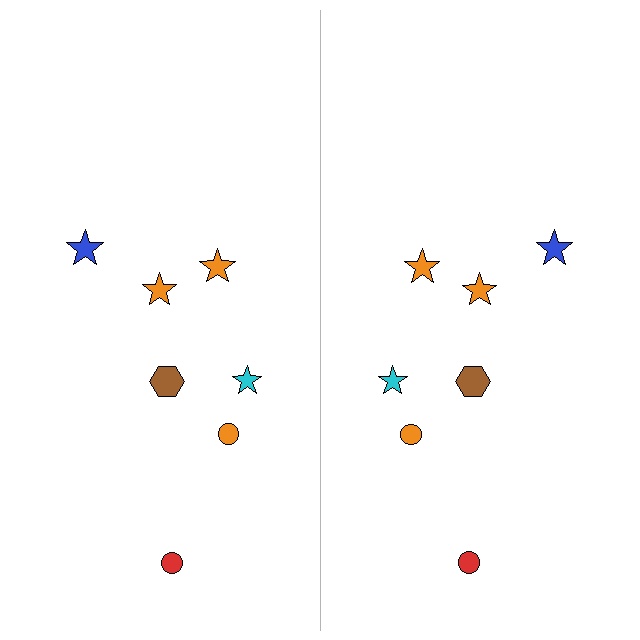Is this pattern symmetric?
Yes, this pattern has bilateral (reflection) symmetry.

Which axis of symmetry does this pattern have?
The pattern has a vertical axis of symmetry running through the center of the image.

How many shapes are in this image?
There are 14 shapes in this image.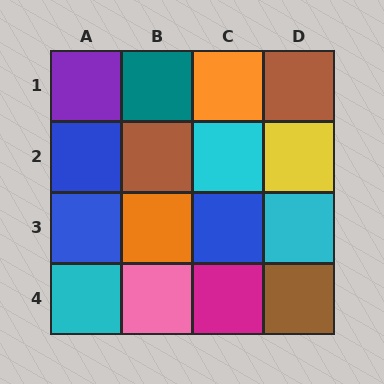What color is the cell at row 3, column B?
Orange.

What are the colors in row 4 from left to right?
Cyan, pink, magenta, brown.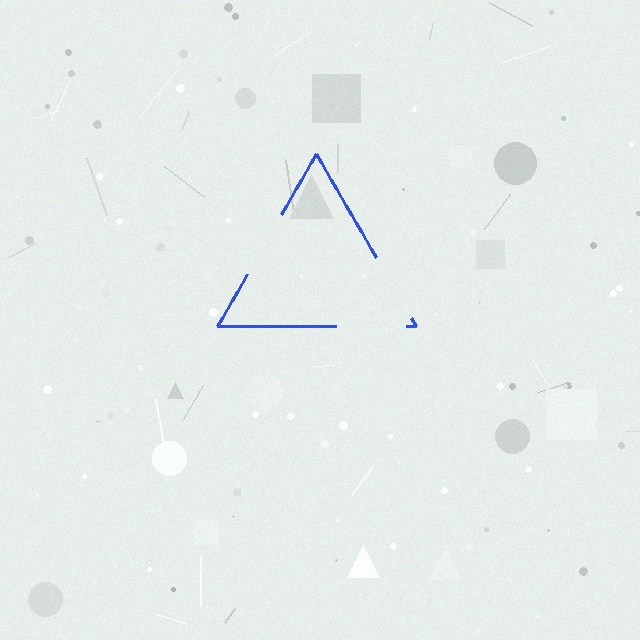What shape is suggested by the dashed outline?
The dashed outline suggests a triangle.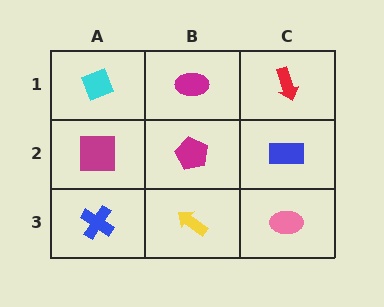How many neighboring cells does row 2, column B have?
4.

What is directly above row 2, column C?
A red arrow.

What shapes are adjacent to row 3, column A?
A magenta square (row 2, column A), a yellow arrow (row 3, column B).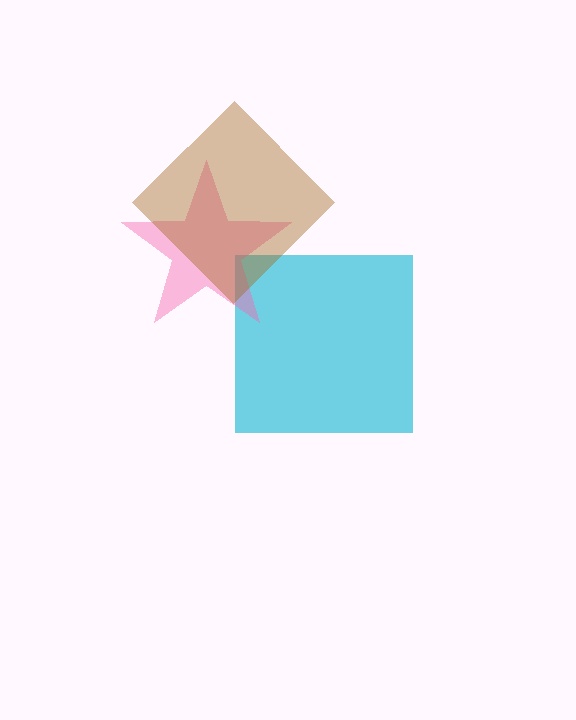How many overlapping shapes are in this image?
There are 3 overlapping shapes in the image.